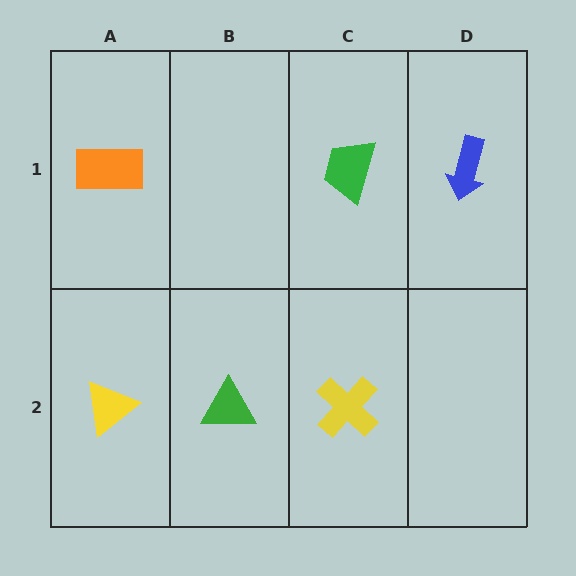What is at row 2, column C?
A yellow cross.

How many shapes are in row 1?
3 shapes.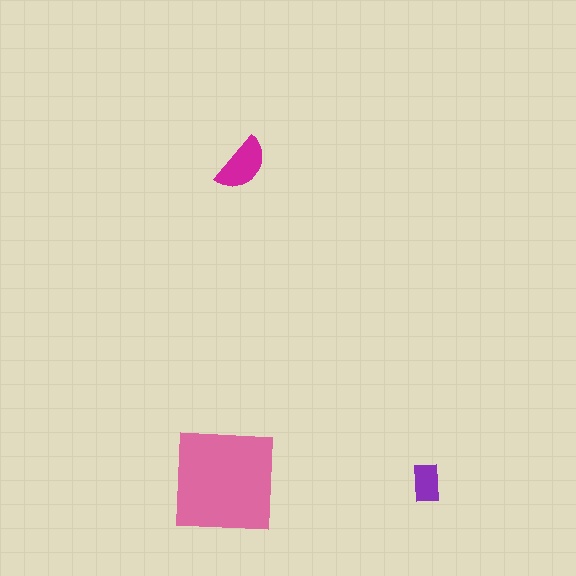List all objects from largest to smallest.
The pink square, the magenta semicircle, the purple rectangle.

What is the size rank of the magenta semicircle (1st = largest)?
2nd.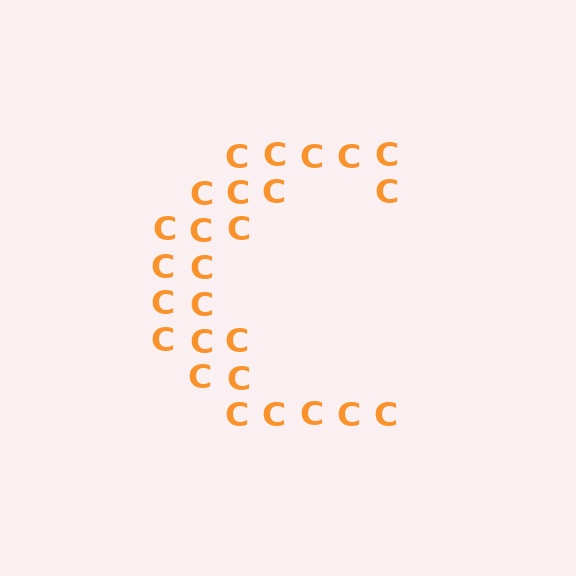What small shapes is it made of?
It is made of small letter C's.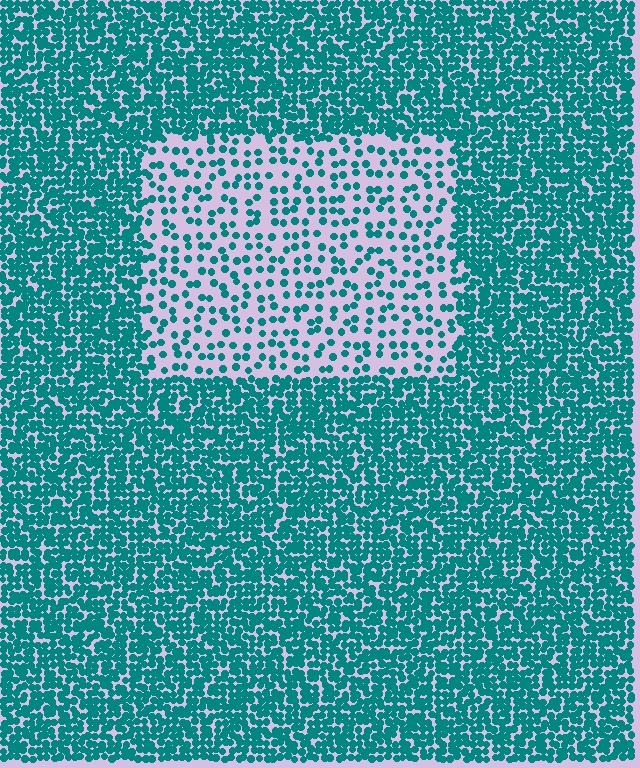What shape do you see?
I see a rectangle.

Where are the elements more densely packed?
The elements are more densely packed outside the rectangle boundary.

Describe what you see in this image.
The image contains small teal elements arranged at two different densities. A rectangle-shaped region is visible where the elements are less densely packed than the surrounding area.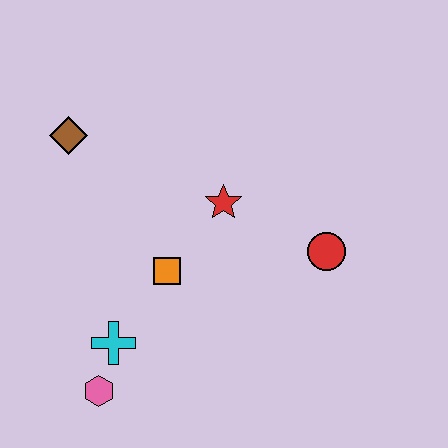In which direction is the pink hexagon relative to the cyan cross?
The pink hexagon is below the cyan cross.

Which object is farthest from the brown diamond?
The red circle is farthest from the brown diamond.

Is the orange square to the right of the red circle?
No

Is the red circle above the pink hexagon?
Yes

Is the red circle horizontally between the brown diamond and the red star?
No